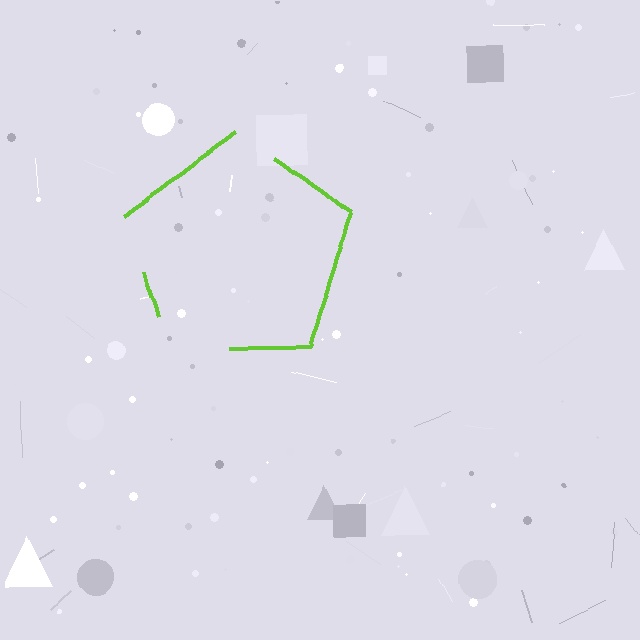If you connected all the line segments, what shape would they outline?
They would outline a pentagon.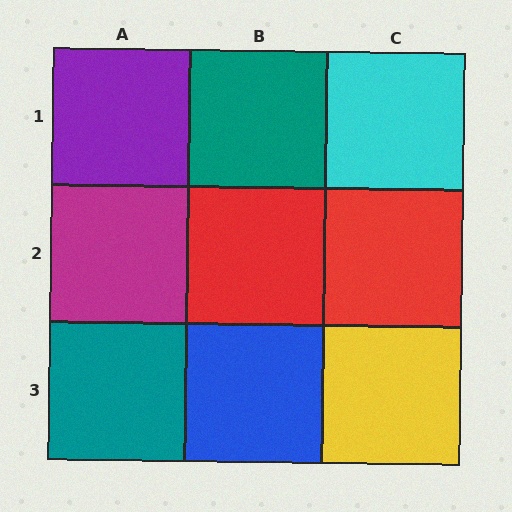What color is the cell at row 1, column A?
Purple.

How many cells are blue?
1 cell is blue.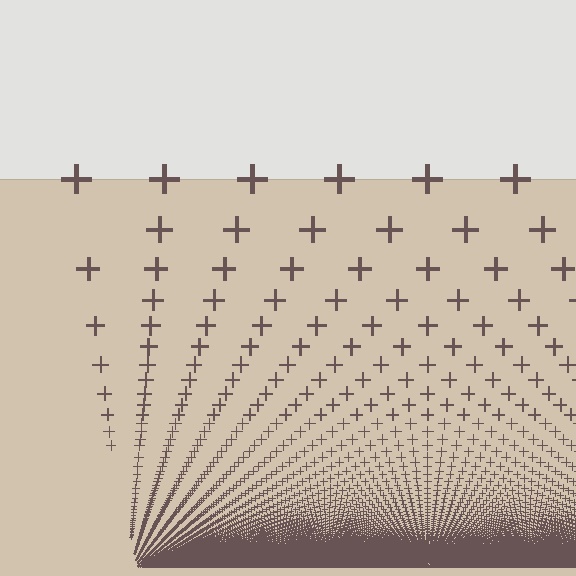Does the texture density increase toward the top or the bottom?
Density increases toward the bottom.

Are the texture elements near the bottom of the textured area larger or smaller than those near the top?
Smaller. The gradient is inverted — elements near the bottom are smaller and denser.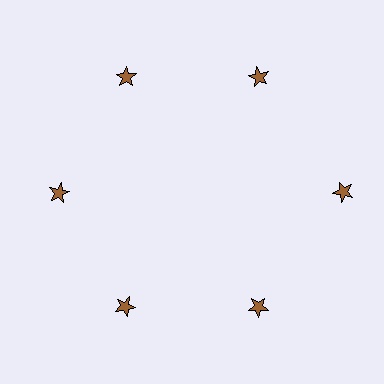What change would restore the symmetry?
The symmetry would be restored by moving it inward, back onto the ring so that all 6 stars sit at equal angles and equal distance from the center.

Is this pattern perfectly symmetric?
No. The 6 brown stars are arranged in a ring, but one element near the 3 o'clock position is pushed outward from the center, breaking the 6-fold rotational symmetry.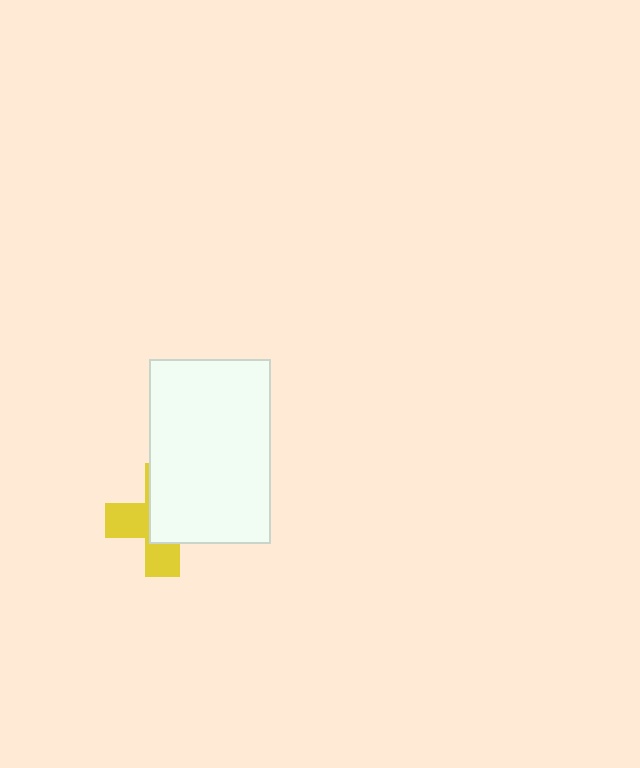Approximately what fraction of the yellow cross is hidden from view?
Roughly 57% of the yellow cross is hidden behind the white rectangle.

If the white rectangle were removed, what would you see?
You would see the complete yellow cross.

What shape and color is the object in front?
The object in front is a white rectangle.